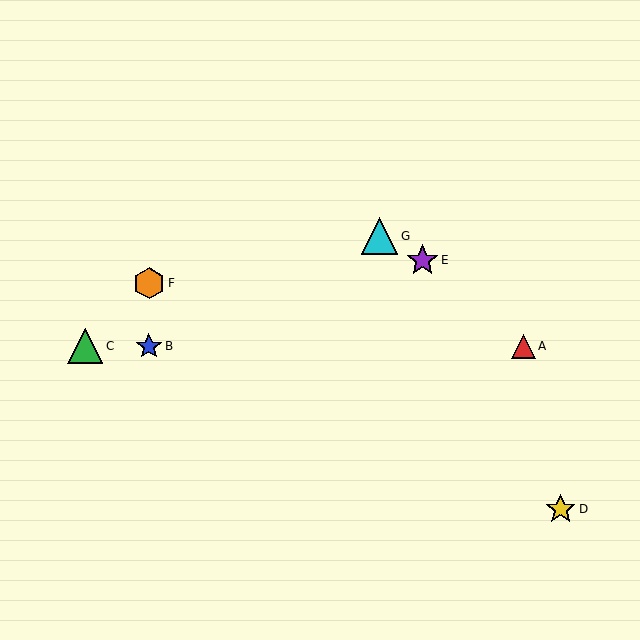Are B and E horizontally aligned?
No, B is at y≈346 and E is at y≈260.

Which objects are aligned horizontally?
Objects A, B, C are aligned horizontally.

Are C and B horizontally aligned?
Yes, both are at y≈346.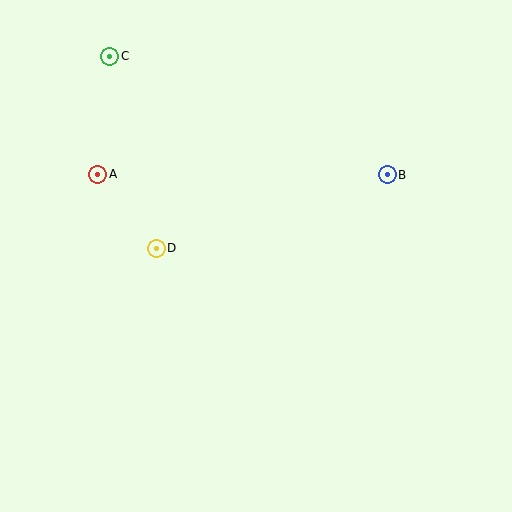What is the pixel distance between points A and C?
The distance between A and C is 118 pixels.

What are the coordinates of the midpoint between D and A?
The midpoint between D and A is at (127, 211).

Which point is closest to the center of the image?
Point D at (156, 248) is closest to the center.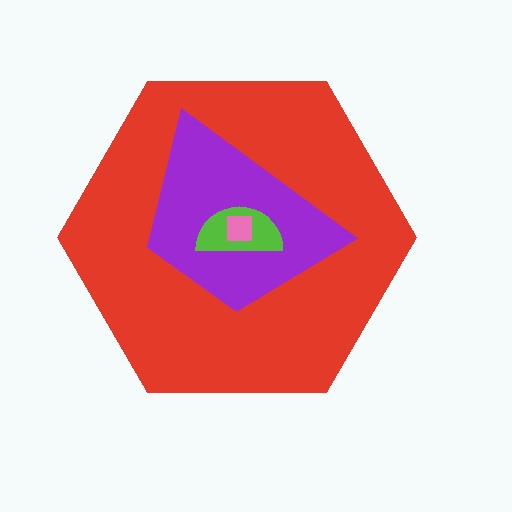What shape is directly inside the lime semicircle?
The pink square.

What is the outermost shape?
The red hexagon.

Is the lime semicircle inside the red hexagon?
Yes.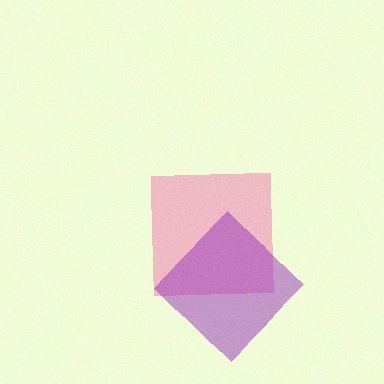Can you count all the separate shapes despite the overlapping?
Yes, there are 2 separate shapes.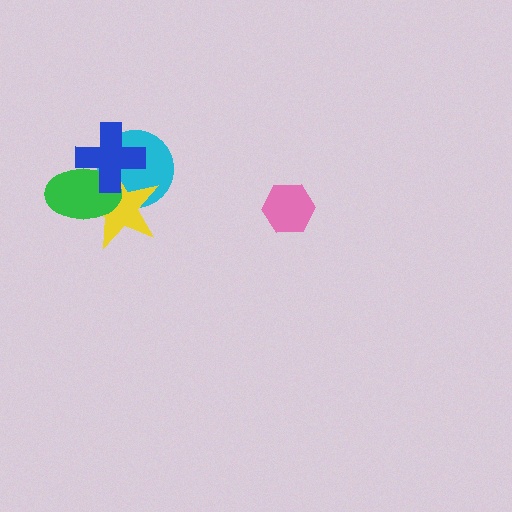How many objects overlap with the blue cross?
3 objects overlap with the blue cross.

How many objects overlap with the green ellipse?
3 objects overlap with the green ellipse.